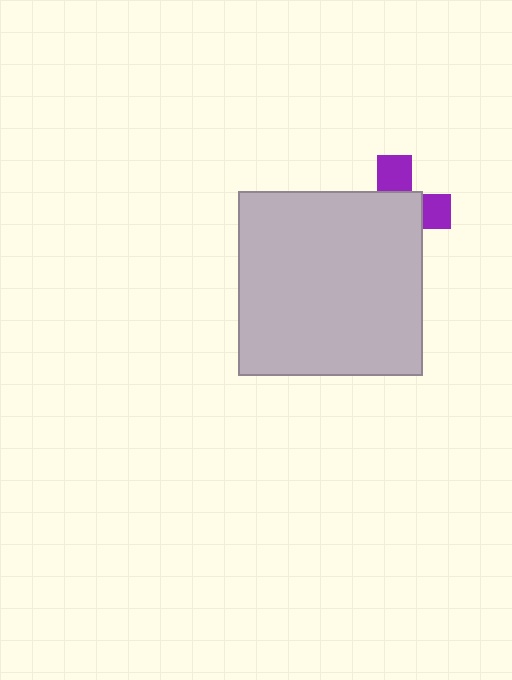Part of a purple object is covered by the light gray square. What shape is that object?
It is a cross.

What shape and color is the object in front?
The object in front is a light gray square.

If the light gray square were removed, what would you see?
You would see the complete purple cross.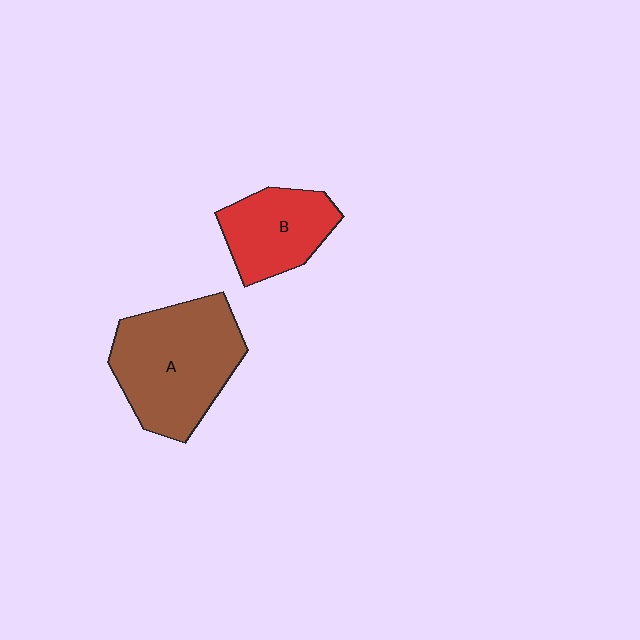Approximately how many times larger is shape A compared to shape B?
Approximately 1.7 times.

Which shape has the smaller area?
Shape B (red).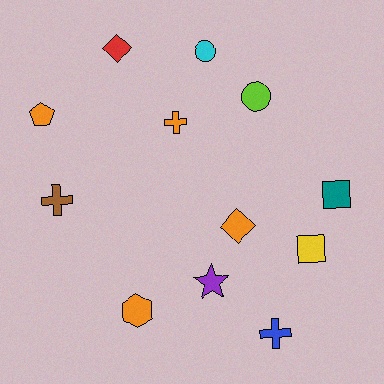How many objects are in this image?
There are 12 objects.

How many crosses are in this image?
There are 3 crosses.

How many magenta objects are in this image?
There are no magenta objects.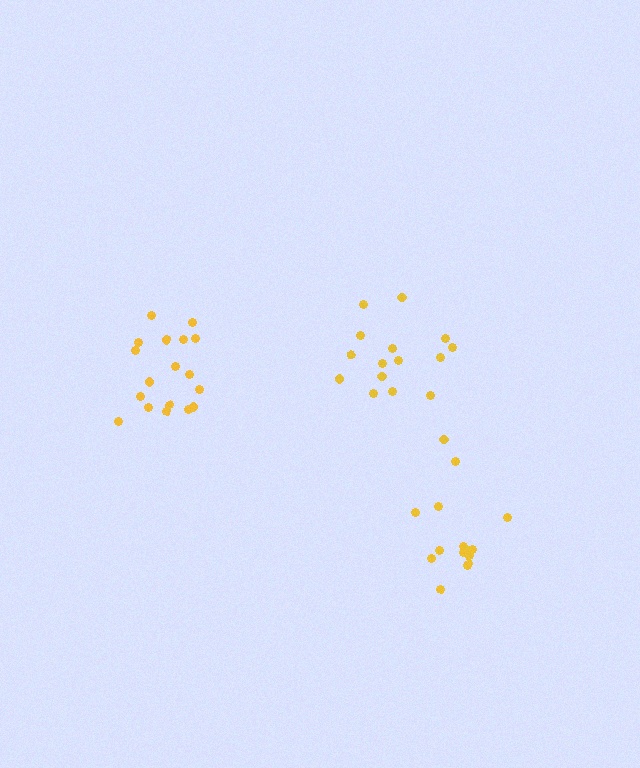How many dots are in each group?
Group 1: 16 dots, Group 2: 18 dots, Group 3: 14 dots (48 total).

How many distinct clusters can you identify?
There are 3 distinct clusters.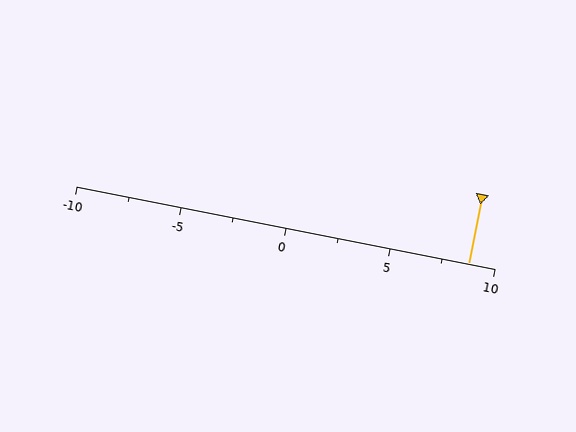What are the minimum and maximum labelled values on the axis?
The axis runs from -10 to 10.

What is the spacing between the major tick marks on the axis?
The major ticks are spaced 5 apart.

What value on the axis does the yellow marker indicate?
The marker indicates approximately 8.8.